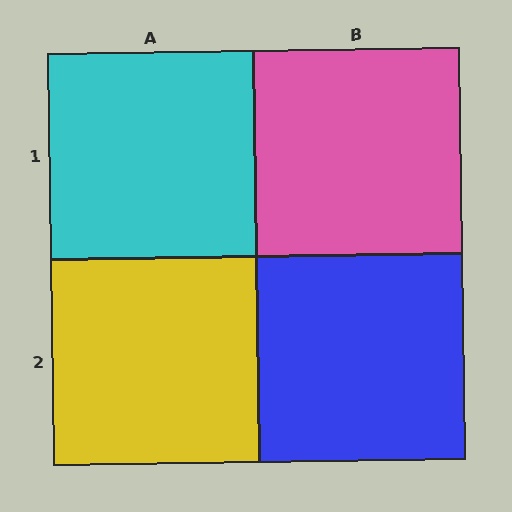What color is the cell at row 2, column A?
Yellow.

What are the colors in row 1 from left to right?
Cyan, pink.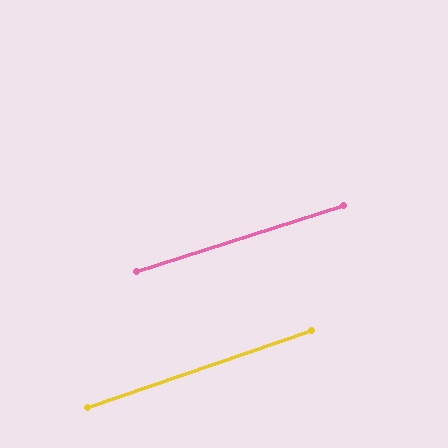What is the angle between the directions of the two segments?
Approximately 1 degree.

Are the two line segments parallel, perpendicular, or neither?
Parallel — their directions differ by only 1.3°.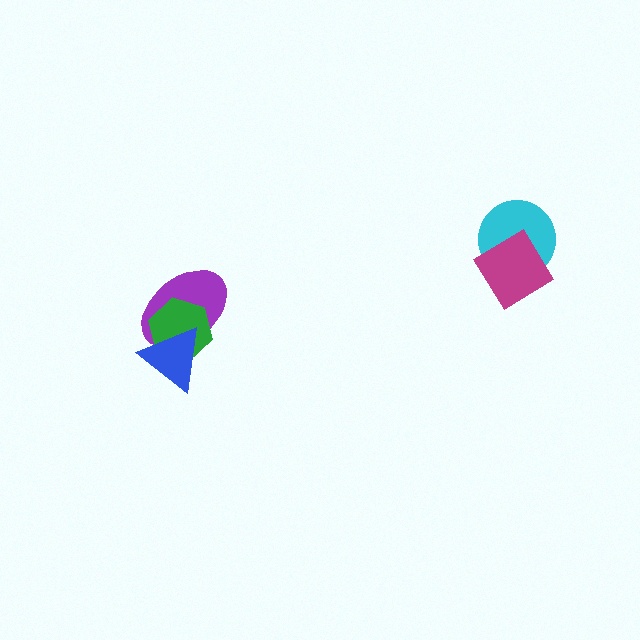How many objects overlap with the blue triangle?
2 objects overlap with the blue triangle.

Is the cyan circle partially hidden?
Yes, it is partially covered by another shape.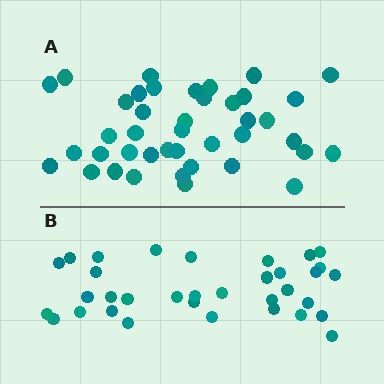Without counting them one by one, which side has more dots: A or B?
Region A (the top region) has more dots.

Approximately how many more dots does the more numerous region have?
Region A has roughly 8 or so more dots than region B.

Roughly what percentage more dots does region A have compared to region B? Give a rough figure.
About 20% more.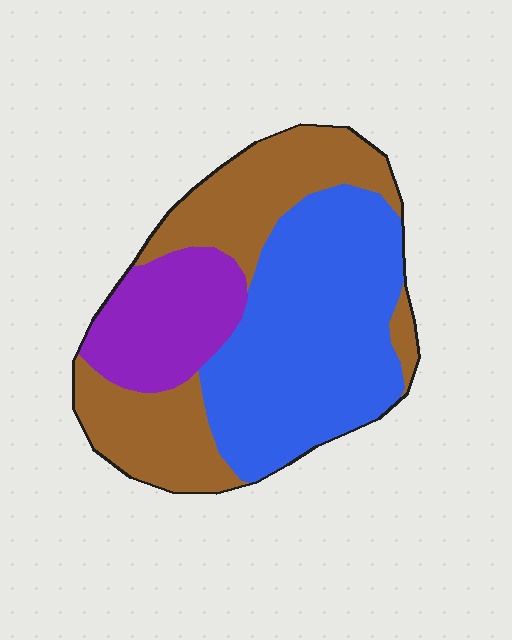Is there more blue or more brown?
Blue.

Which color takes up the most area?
Blue, at roughly 45%.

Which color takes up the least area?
Purple, at roughly 20%.